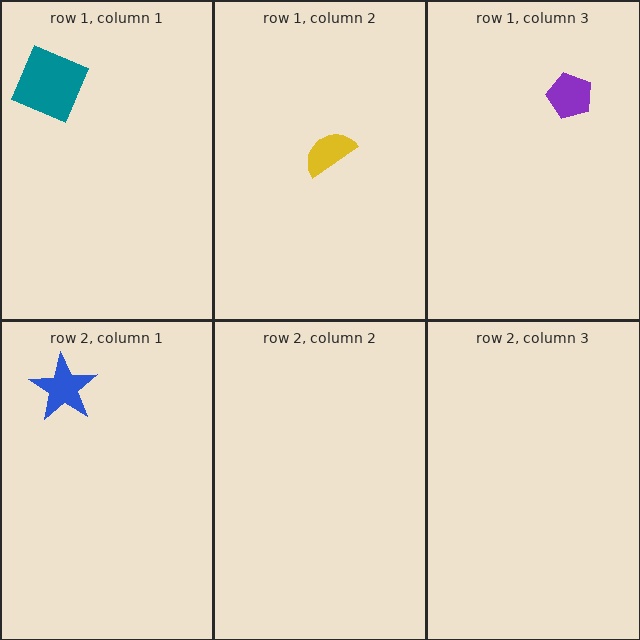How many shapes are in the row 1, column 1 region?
1.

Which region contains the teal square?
The row 1, column 1 region.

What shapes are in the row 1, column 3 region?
The purple pentagon.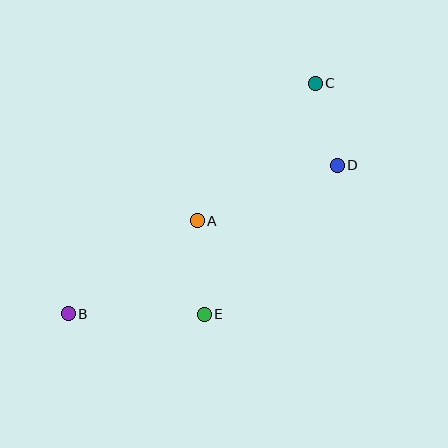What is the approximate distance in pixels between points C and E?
The distance between C and E is approximately 256 pixels.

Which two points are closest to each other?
Points C and D are closest to each other.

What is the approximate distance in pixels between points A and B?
The distance between A and B is approximately 159 pixels.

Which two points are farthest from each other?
Points B and C are farthest from each other.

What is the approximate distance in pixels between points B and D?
The distance between B and D is approximately 307 pixels.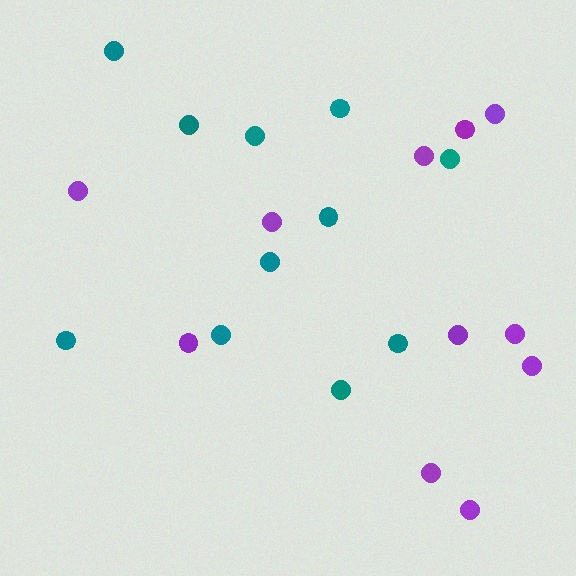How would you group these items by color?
There are 2 groups: one group of purple circles (11) and one group of teal circles (11).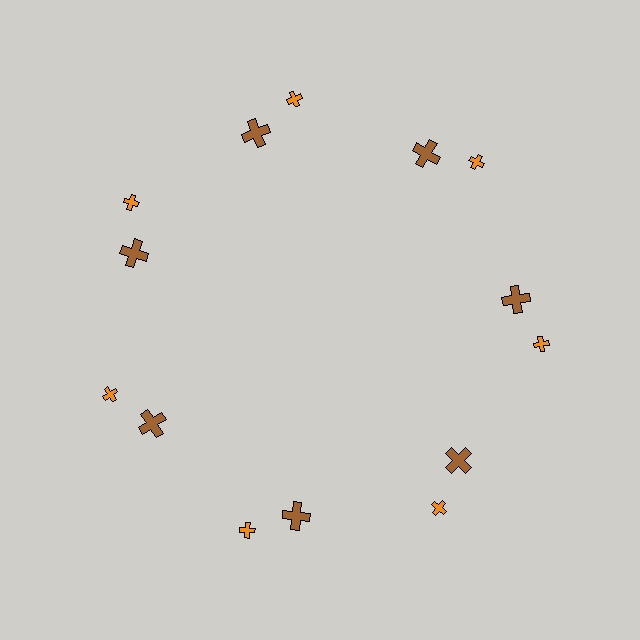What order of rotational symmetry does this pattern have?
This pattern has 7-fold rotational symmetry.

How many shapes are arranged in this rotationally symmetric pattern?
There are 14 shapes, arranged in 7 groups of 2.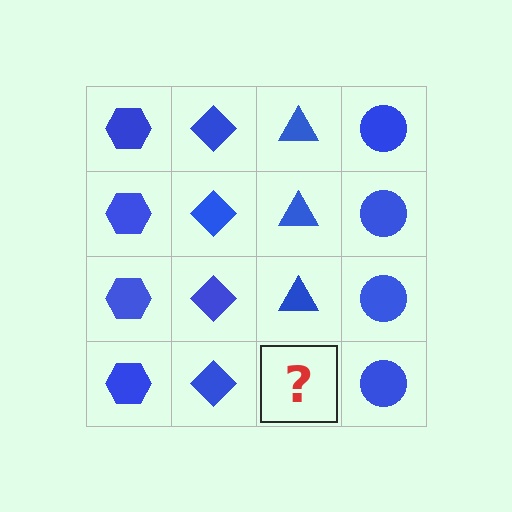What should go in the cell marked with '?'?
The missing cell should contain a blue triangle.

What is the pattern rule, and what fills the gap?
The rule is that each column has a consistent shape. The gap should be filled with a blue triangle.